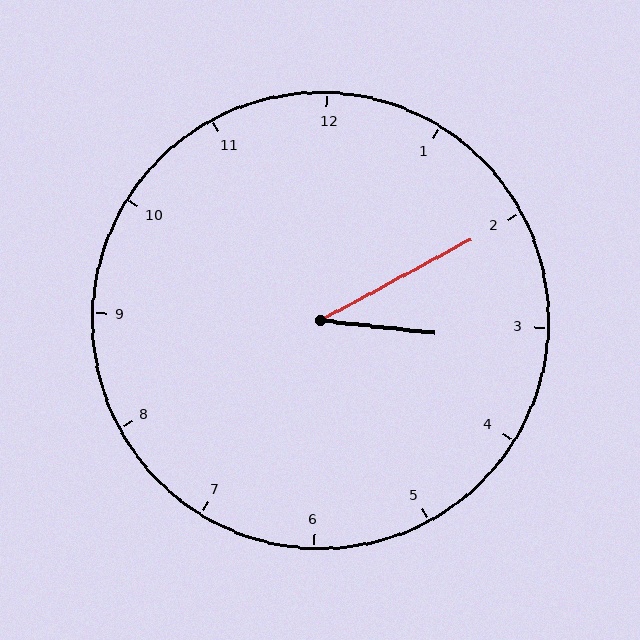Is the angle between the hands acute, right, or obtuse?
It is acute.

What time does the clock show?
3:10.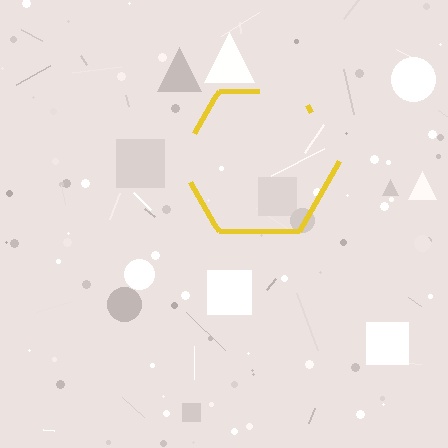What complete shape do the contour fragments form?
The contour fragments form a hexagon.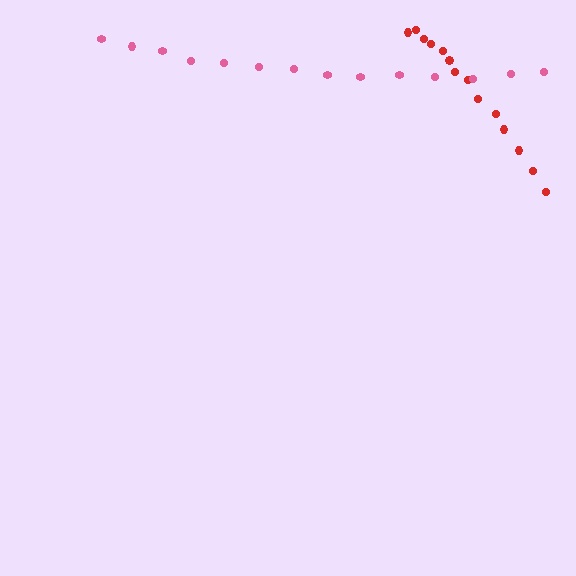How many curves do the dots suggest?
There are 2 distinct paths.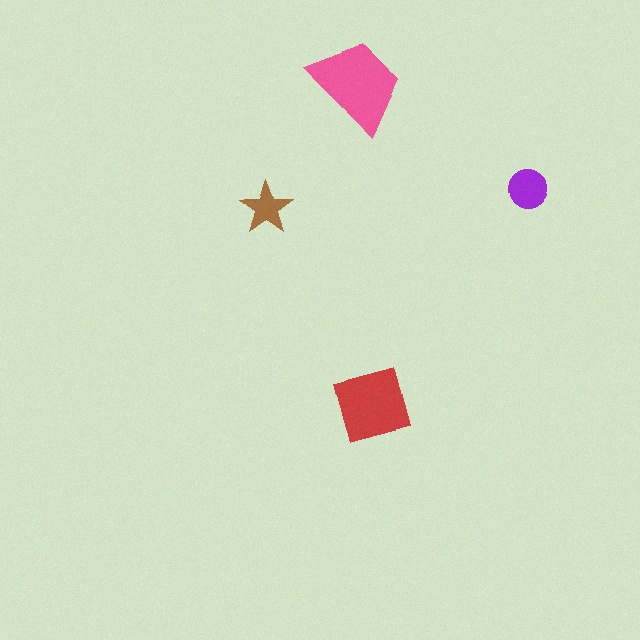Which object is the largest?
The pink trapezoid.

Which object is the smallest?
The brown star.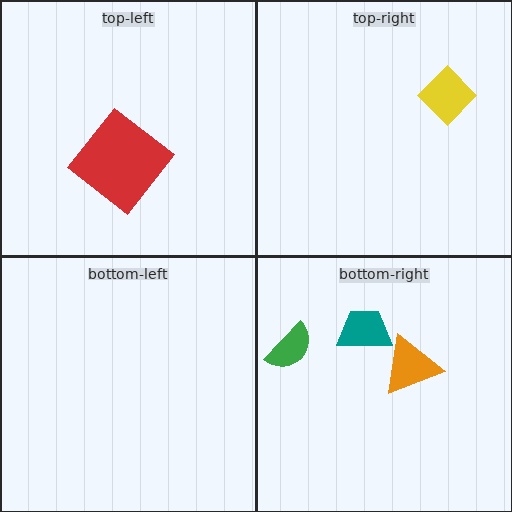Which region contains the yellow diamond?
The top-right region.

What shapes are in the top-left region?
The red diamond.